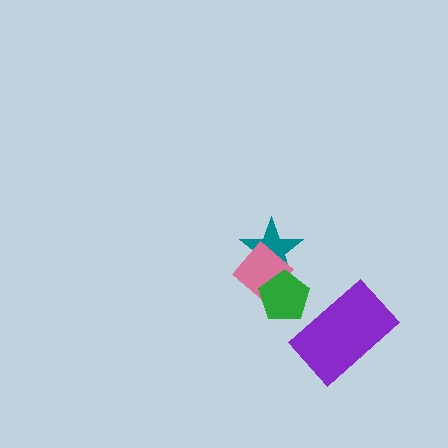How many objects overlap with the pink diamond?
2 objects overlap with the pink diamond.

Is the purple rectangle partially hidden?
No, no other shape covers it.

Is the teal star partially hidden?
Yes, it is partially covered by another shape.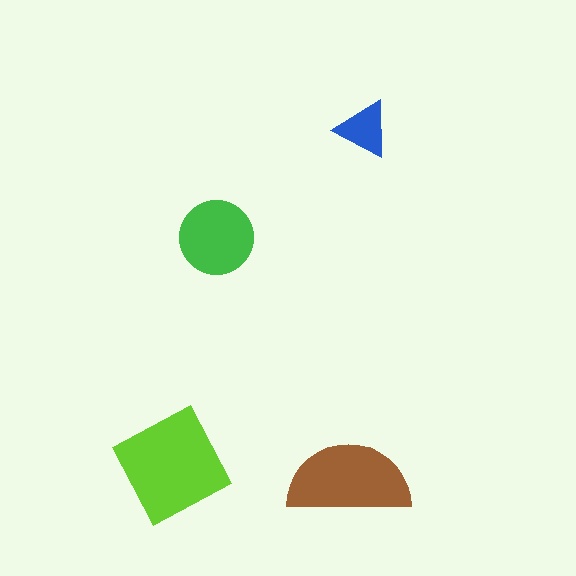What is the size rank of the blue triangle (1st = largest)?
4th.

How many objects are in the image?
There are 4 objects in the image.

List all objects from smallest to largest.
The blue triangle, the green circle, the brown semicircle, the lime diamond.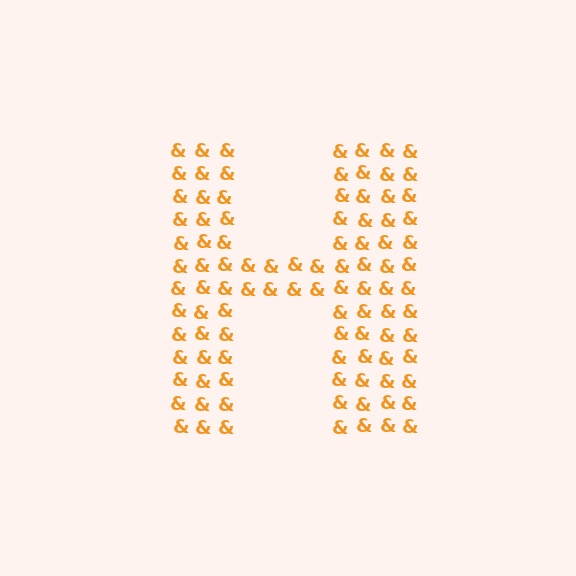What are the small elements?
The small elements are ampersands.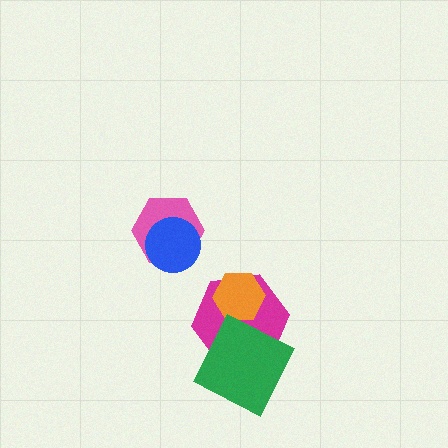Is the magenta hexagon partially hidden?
Yes, it is partially covered by another shape.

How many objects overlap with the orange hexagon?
1 object overlaps with the orange hexagon.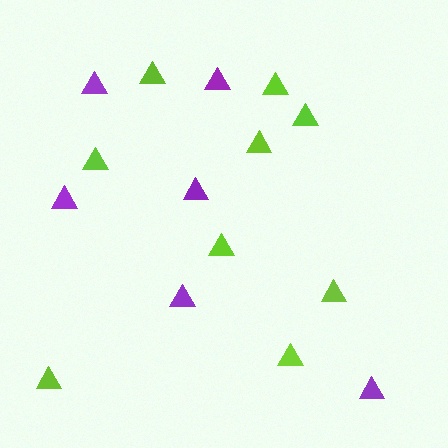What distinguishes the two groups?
There are 2 groups: one group of lime triangles (9) and one group of purple triangles (6).